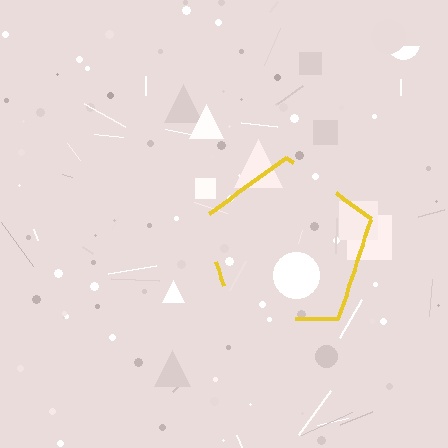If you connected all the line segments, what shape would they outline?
They would outline a pentagon.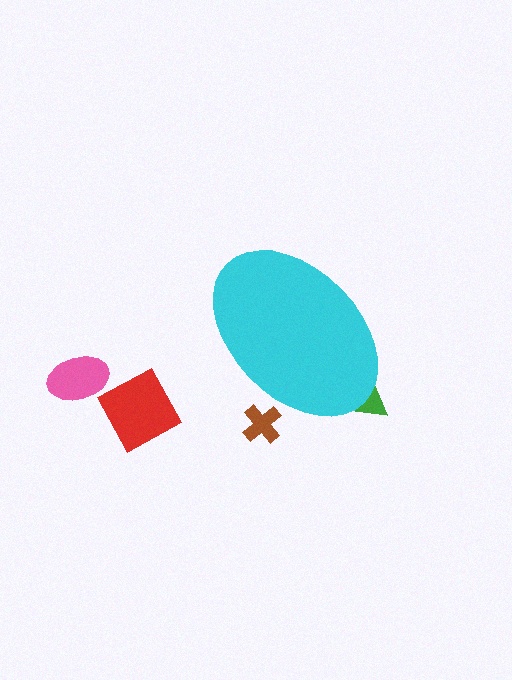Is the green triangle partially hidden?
Yes, the green triangle is partially hidden behind the cyan ellipse.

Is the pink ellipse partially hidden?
No, the pink ellipse is fully visible.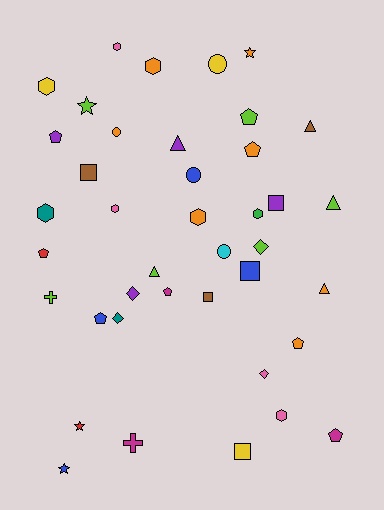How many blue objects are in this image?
There are 4 blue objects.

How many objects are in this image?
There are 40 objects.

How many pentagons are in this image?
There are 8 pentagons.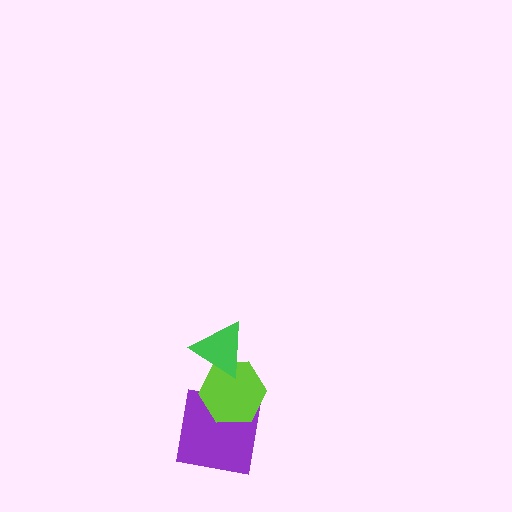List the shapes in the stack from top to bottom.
From top to bottom: the green triangle, the lime hexagon, the purple square.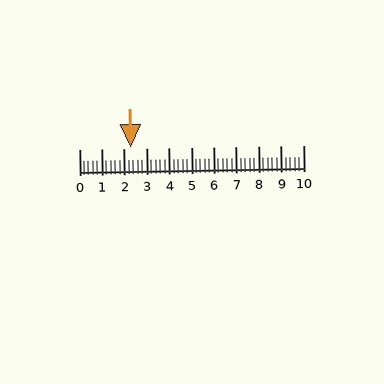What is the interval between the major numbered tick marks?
The major tick marks are spaced 1 units apart.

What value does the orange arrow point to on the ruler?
The orange arrow points to approximately 2.3.